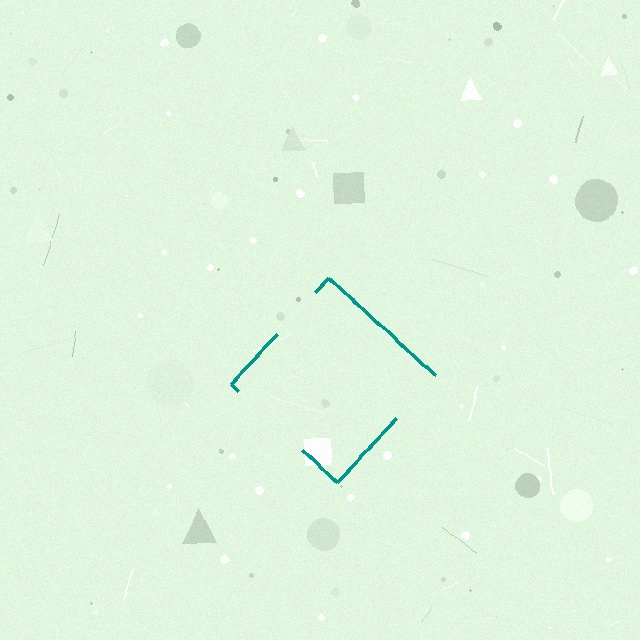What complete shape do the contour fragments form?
The contour fragments form a diamond.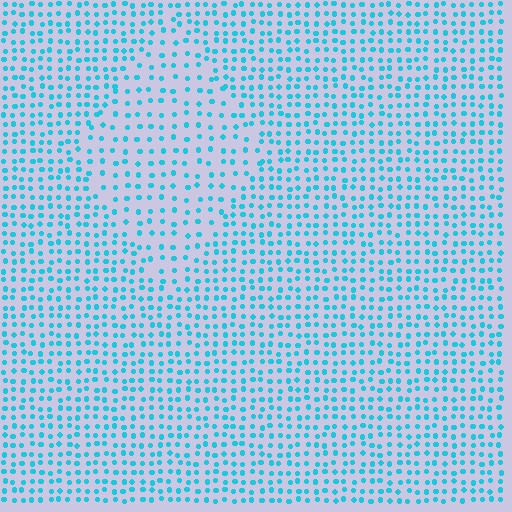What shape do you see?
I see a diamond.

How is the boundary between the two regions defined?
The boundary is defined by a change in element density (approximately 1.7x ratio). All elements are the same color, size, and shape.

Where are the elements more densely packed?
The elements are more densely packed outside the diamond boundary.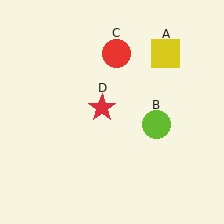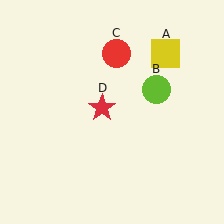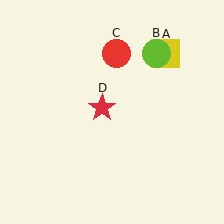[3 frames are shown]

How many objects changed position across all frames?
1 object changed position: lime circle (object B).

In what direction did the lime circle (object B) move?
The lime circle (object B) moved up.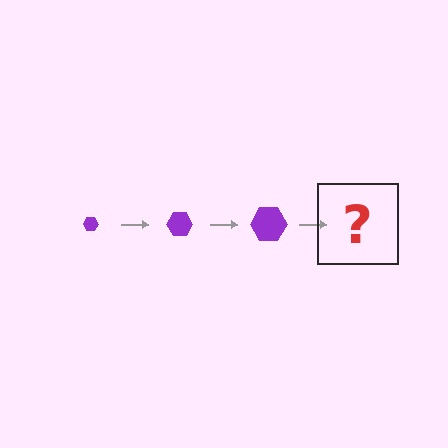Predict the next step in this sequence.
The next step is a purple hexagon, larger than the previous one.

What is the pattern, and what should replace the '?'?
The pattern is that the hexagon gets progressively larger each step. The '?' should be a purple hexagon, larger than the previous one.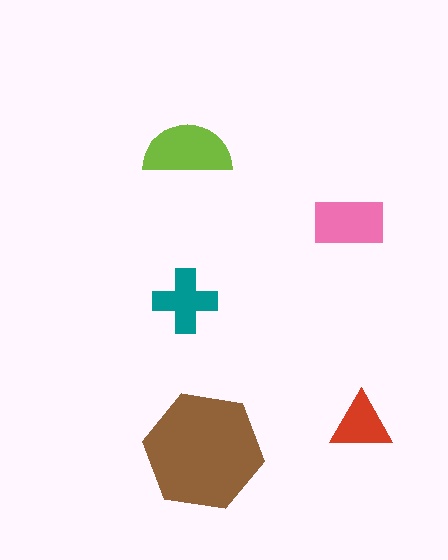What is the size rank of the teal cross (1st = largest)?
4th.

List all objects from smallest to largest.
The red triangle, the teal cross, the pink rectangle, the lime semicircle, the brown hexagon.